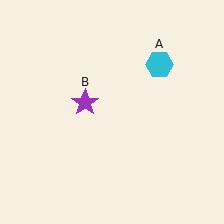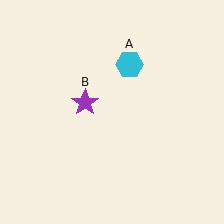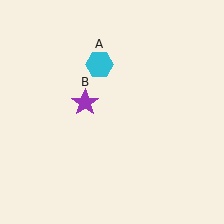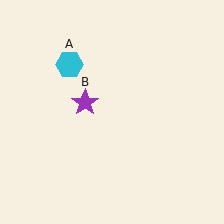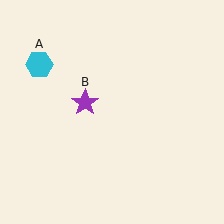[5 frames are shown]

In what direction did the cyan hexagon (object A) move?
The cyan hexagon (object A) moved left.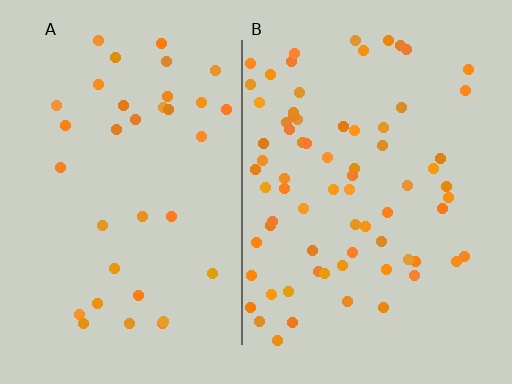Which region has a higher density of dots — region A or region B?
B (the right).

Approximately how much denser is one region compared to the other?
Approximately 2.1× — region B over region A.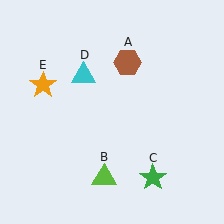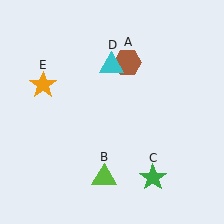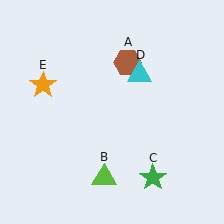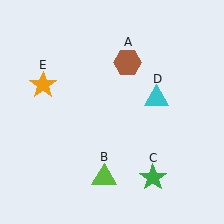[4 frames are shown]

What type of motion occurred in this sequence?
The cyan triangle (object D) rotated clockwise around the center of the scene.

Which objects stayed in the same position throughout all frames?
Brown hexagon (object A) and lime triangle (object B) and green star (object C) and orange star (object E) remained stationary.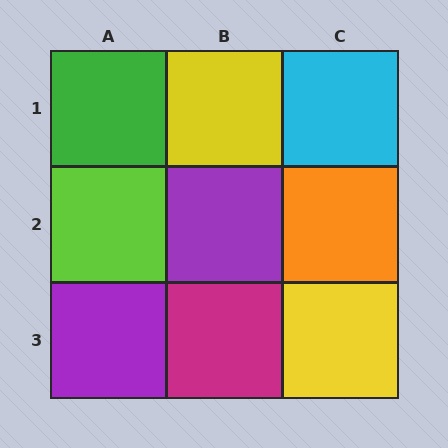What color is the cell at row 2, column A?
Lime.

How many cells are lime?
1 cell is lime.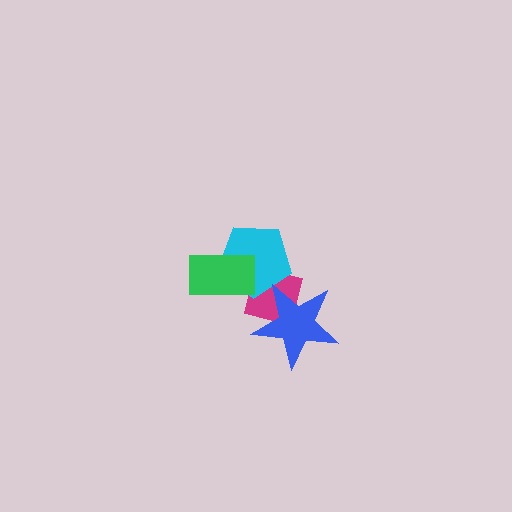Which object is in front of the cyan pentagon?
The green rectangle is in front of the cyan pentagon.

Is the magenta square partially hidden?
Yes, it is partially covered by another shape.